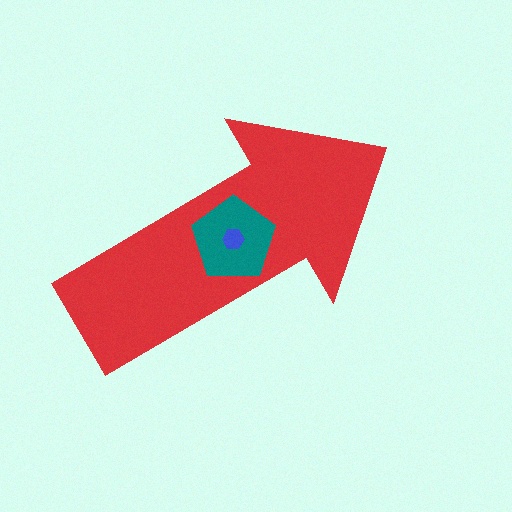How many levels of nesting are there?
3.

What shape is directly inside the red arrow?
The teal pentagon.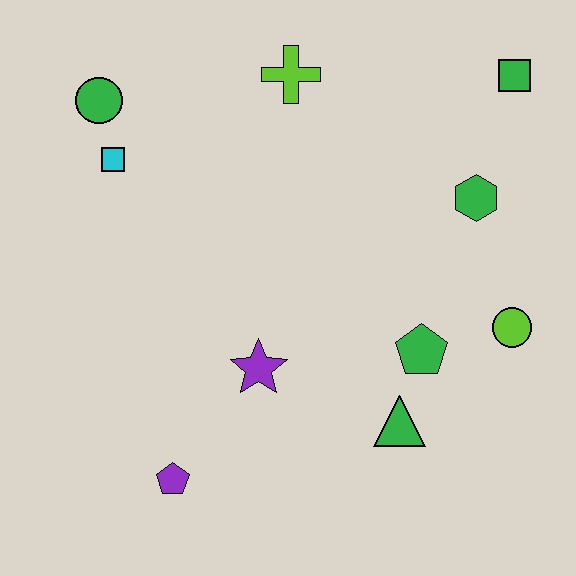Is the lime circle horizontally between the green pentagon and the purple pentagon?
No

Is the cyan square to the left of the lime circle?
Yes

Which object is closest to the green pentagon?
The green triangle is closest to the green pentagon.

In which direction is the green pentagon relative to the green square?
The green pentagon is below the green square.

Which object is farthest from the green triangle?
The green circle is farthest from the green triangle.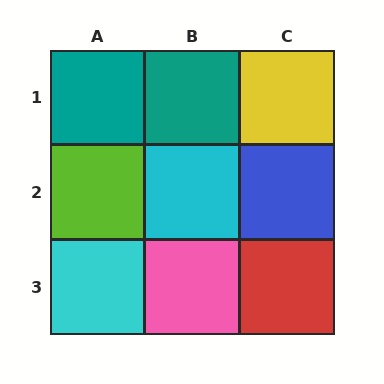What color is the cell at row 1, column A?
Teal.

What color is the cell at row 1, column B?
Teal.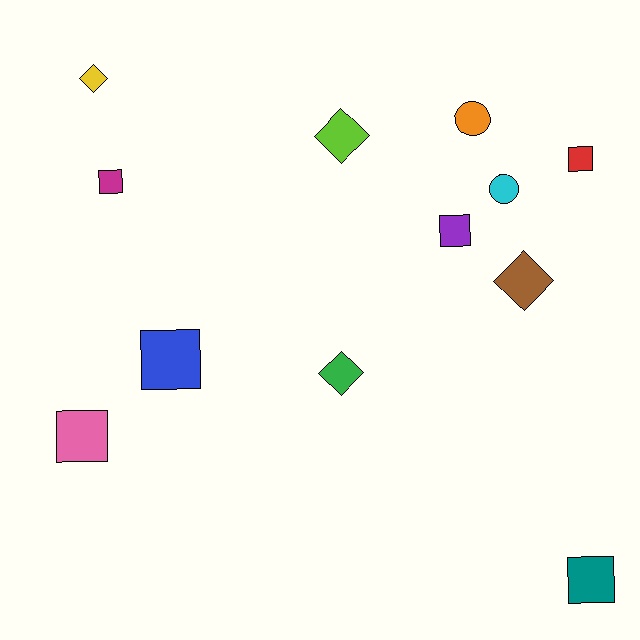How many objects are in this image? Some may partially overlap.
There are 12 objects.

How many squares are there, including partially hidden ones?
There are 6 squares.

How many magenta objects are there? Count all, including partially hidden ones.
There is 1 magenta object.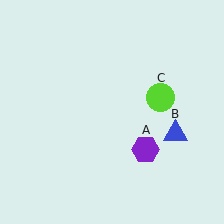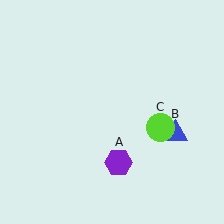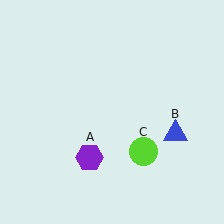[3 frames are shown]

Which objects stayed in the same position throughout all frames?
Blue triangle (object B) remained stationary.